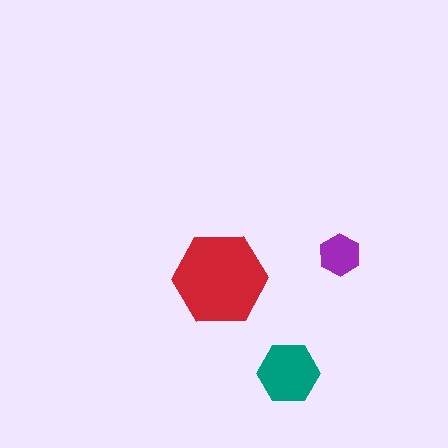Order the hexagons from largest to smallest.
the red one, the teal one, the purple one.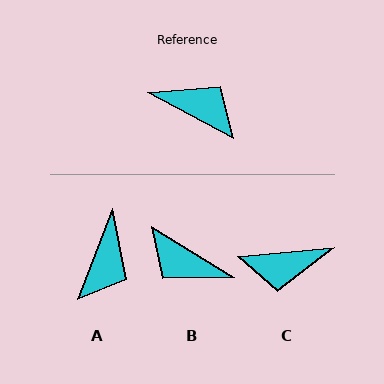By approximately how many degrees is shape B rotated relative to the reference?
Approximately 177 degrees counter-clockwise.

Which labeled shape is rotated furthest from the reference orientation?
B, about 177 degrees away.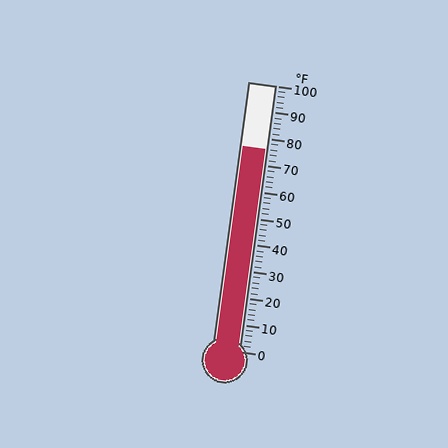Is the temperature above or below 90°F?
The temperature is below 90°F.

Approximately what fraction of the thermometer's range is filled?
The thermometer is filled to approximately 75% of its range.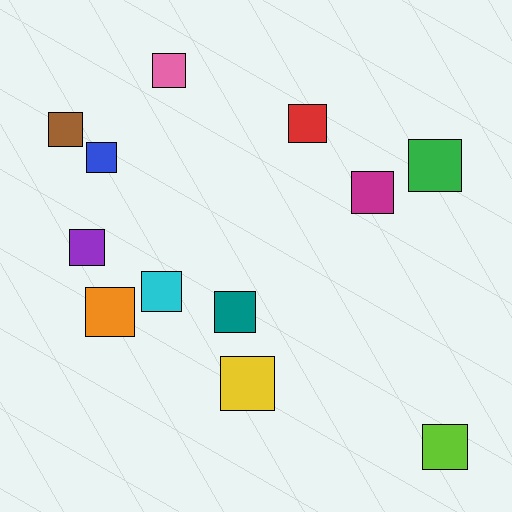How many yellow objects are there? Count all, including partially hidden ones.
There is 1 yellow object.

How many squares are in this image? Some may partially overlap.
There are 12 squares.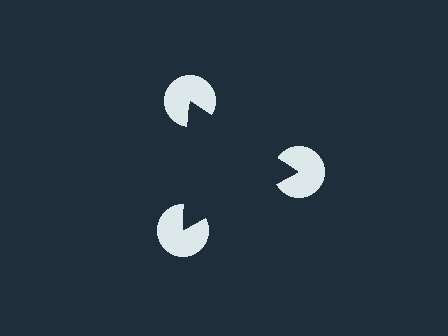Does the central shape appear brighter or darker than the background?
It typically appears slightly darker than the background, even though no actual brightness change is drawn.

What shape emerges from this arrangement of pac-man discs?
An illusory triangle — its edges are inferred from the aligned wedge cuts in the pac-man discs, not physically drawn.